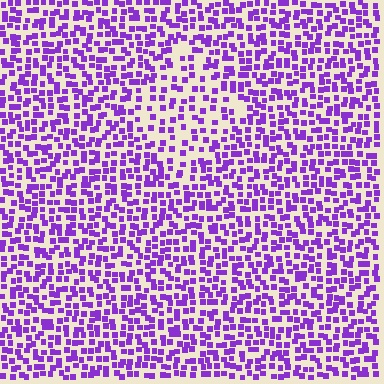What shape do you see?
I see a diamond.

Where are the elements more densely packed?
The elements are more densely packed outside the diamond boundary.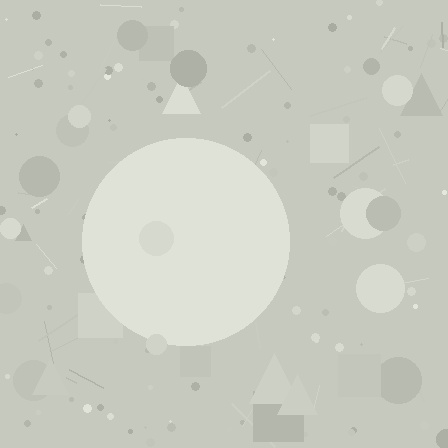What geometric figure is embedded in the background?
A circle is embedded in the background.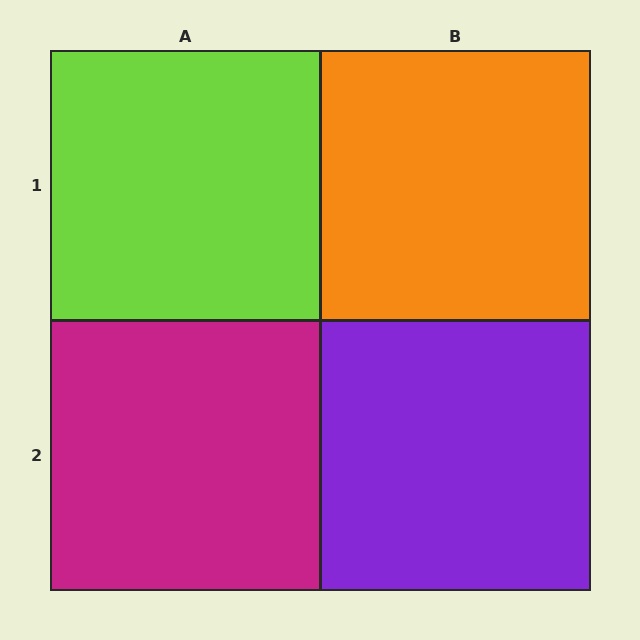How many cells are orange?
1 cell is orange.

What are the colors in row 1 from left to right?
Lime, orange.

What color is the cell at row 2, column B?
Purple.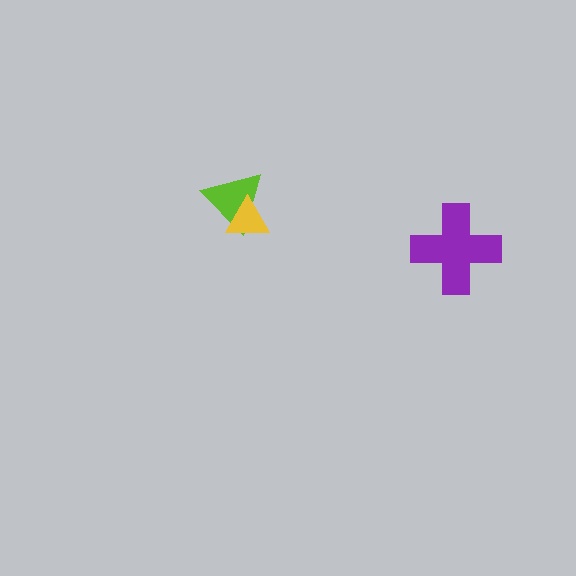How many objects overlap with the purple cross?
0 objects overlap with the purple cross.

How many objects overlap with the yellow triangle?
1 object overlaps with the yellow triangle.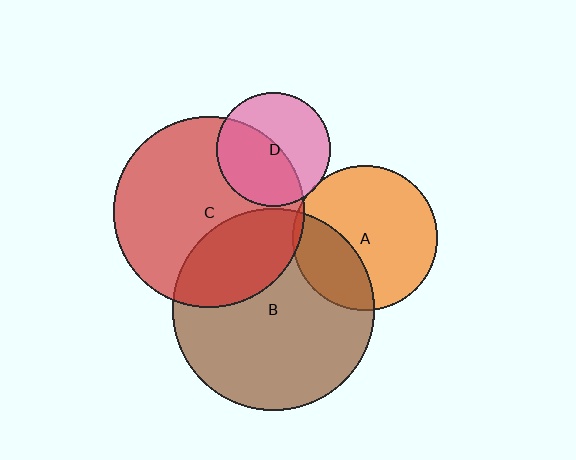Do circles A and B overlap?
Yes.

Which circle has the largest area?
Circle B (brown).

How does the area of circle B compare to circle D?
Approximately 3.1 times.